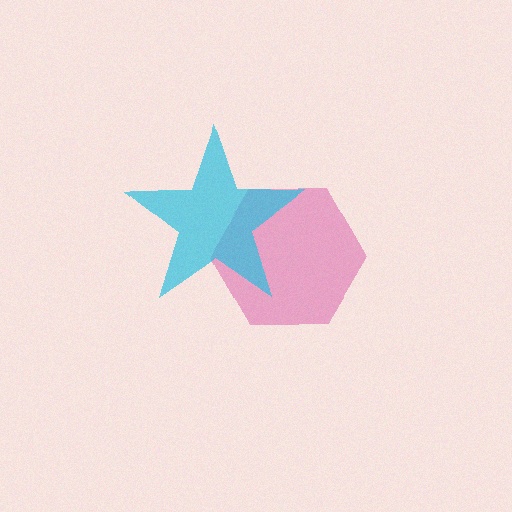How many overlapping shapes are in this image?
There are 2 overlapping shapes in the image.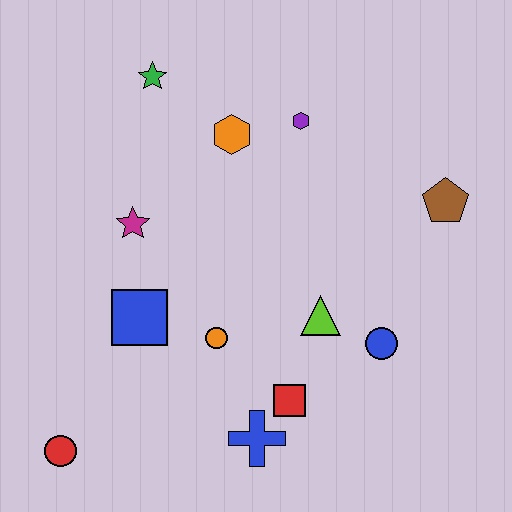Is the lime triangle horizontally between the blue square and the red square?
No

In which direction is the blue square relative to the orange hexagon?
The blue square is below the orange hexagon.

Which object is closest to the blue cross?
The red square is closest to the blue cross.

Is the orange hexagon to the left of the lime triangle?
Yes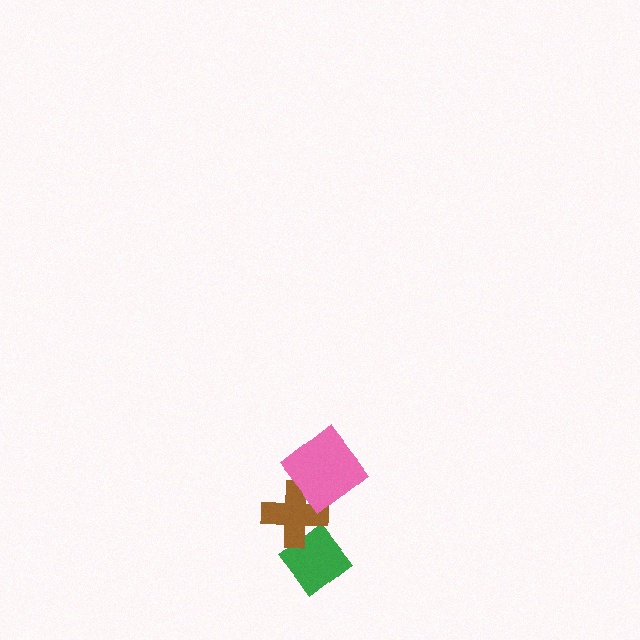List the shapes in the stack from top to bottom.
From top to bottom: the pink diamond, the brown cross, the green diamond.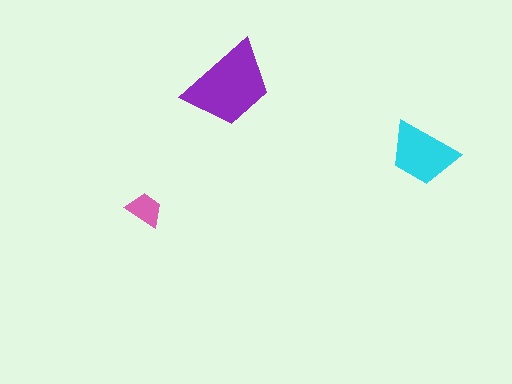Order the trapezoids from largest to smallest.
the purple one, the cyan one, the pink one.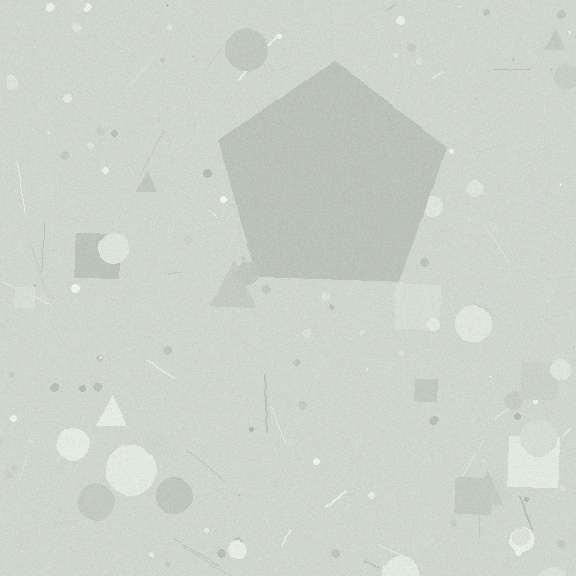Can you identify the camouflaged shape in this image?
The camouflaged shape is a pentagon.